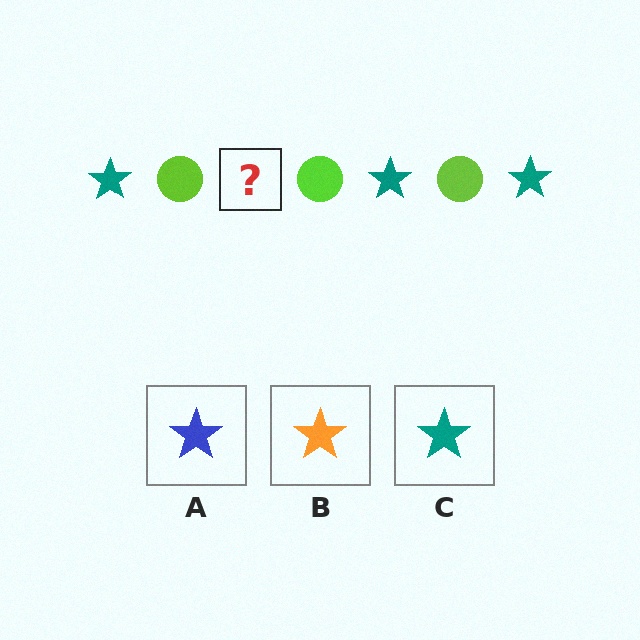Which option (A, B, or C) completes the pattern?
C.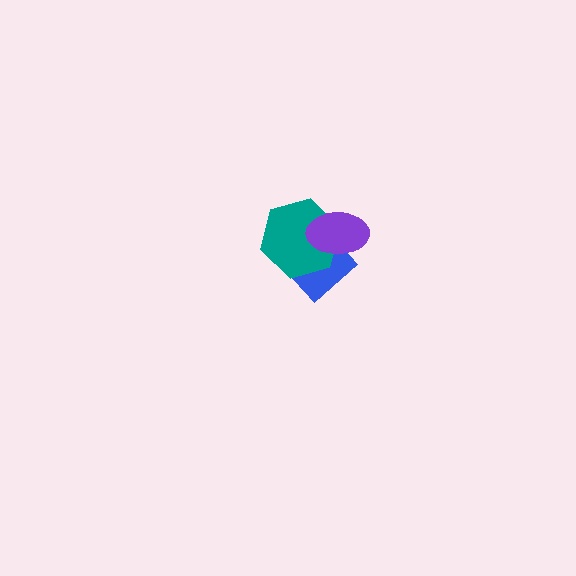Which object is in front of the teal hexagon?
The purple ellipse is in front of the teal hexagon.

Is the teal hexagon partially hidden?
Yes, it is partially covered by another shape.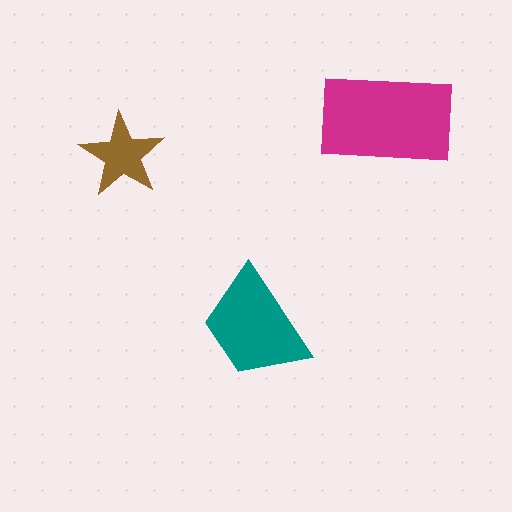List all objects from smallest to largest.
The brown star, the teal trapezoid, the magenta rectangle.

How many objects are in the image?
There are 3 objects in the image.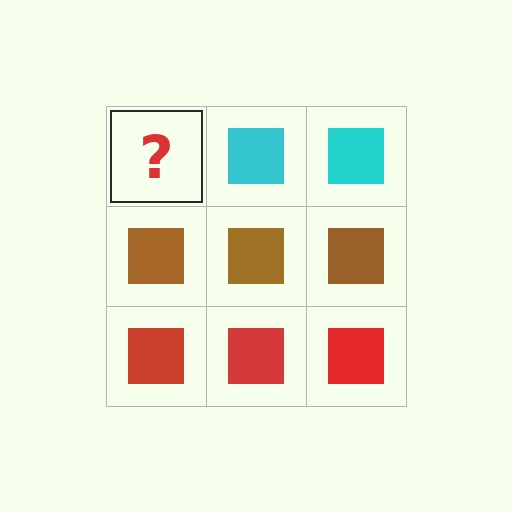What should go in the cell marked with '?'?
The missing cell should contain a cyan square.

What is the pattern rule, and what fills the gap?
The rule is that each row has a consistent color. The gap should be filled with a cyan square.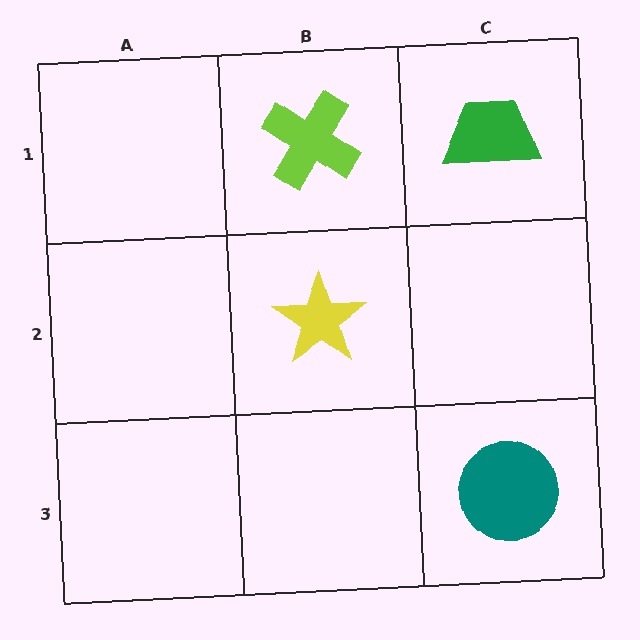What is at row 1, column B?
A lime cross.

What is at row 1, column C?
A green trapezoid.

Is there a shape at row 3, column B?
No, that cell is empty.